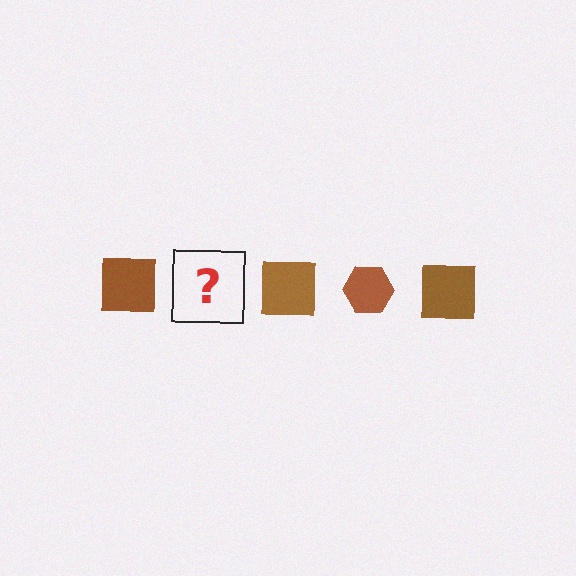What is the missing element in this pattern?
The missing element is a brown hexagon.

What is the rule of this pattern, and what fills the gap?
The rule is that the pattern cycles through square, hexagon shapes in brown. The gap should be filled with a brown hexagon.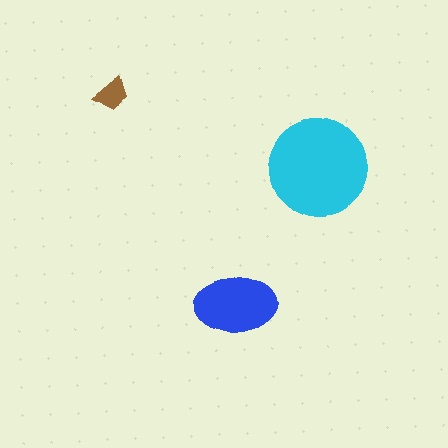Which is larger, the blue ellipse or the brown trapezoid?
The blue ellipse.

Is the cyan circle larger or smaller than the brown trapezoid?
Larger.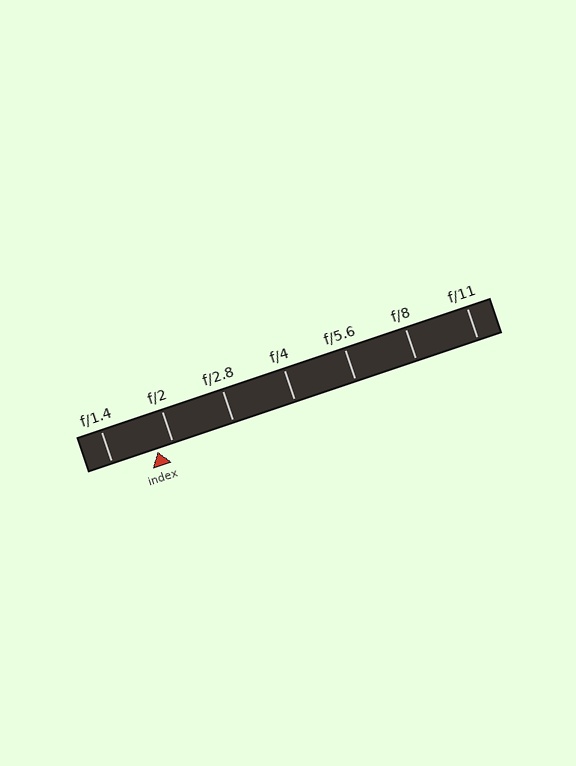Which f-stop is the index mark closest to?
The index mark is closest to f/2.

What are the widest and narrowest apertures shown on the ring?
The widest aperture shown is f/1.4 and the narrowest is f/11.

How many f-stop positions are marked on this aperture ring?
There are 7 f-stop positions marked.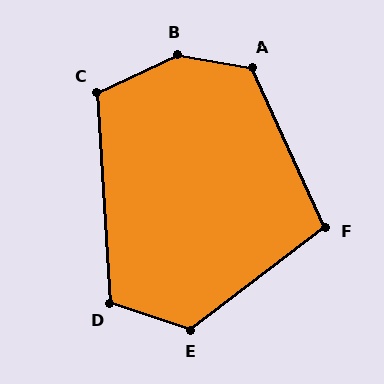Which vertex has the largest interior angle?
B, at approximately 145 degrees.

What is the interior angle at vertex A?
Approximately 125 degrees (obtuse).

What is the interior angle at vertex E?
Approximately 124 degrees (obtuse).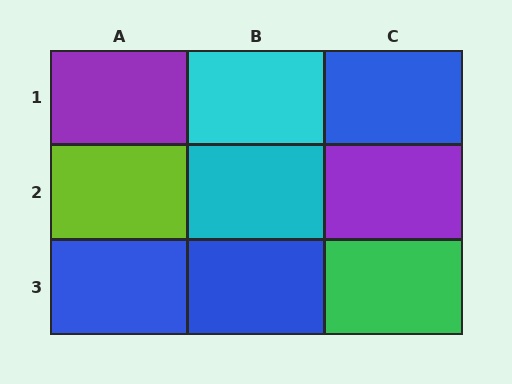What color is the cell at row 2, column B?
Cyan.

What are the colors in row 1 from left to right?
Purple, cyan, blue.